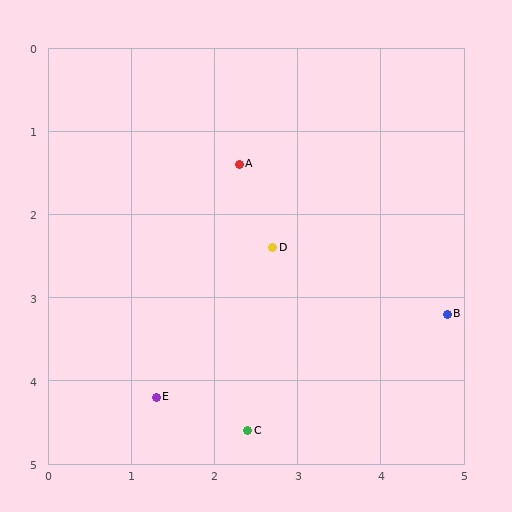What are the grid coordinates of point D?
Point D is at approximately (2.7, 2.4).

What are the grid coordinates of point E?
Point E is at approximately (1.3, 4.2).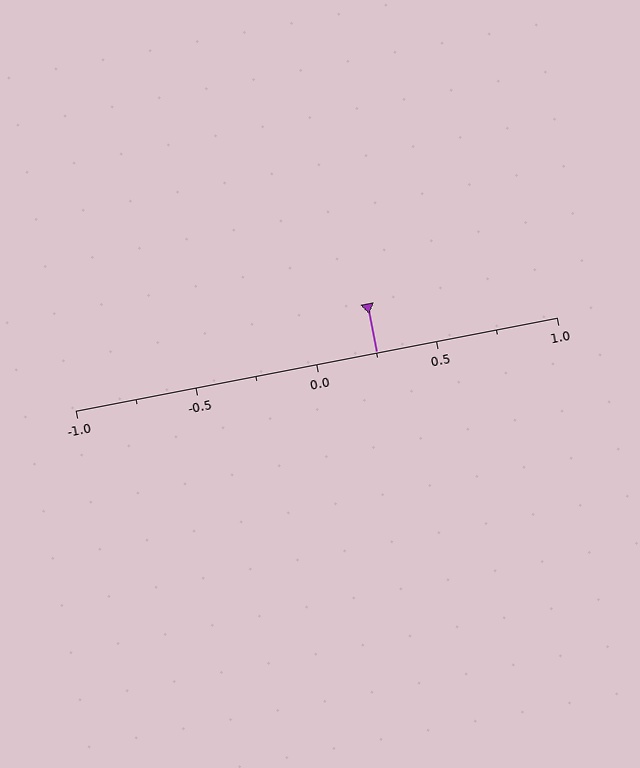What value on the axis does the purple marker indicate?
The marker indicates approximately 0.25.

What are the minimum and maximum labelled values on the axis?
The axis runs from -1.0 to 1.0.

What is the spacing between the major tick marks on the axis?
The major ticks are spaced 0.5 apart.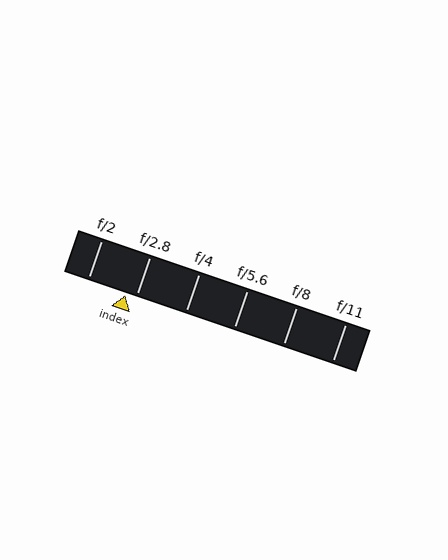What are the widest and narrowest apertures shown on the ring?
The widest aperture shown is f/2 and the narrowest is f/11.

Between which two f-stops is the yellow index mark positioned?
The index mark is between f/2 and f/2.8.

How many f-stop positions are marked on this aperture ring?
There are 6 f-stop positions marked.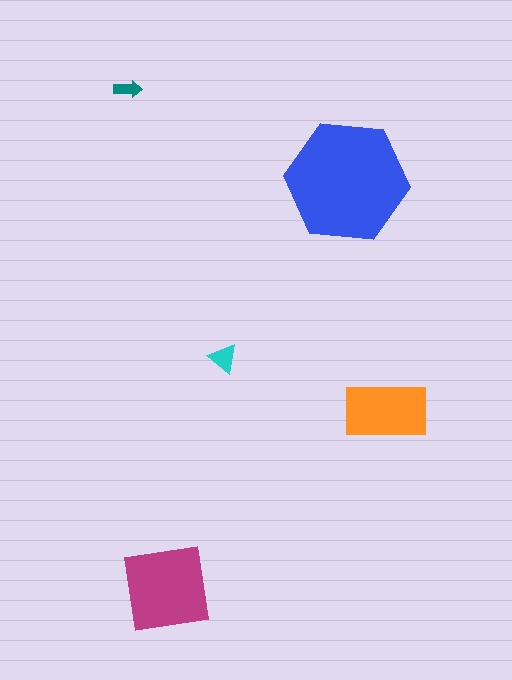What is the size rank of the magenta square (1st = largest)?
2nd.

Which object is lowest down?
The magenta square is bottommost.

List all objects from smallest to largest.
The teal arrow, the cyan triangle, the orange rectangle, the magenta square, the blue hexagon.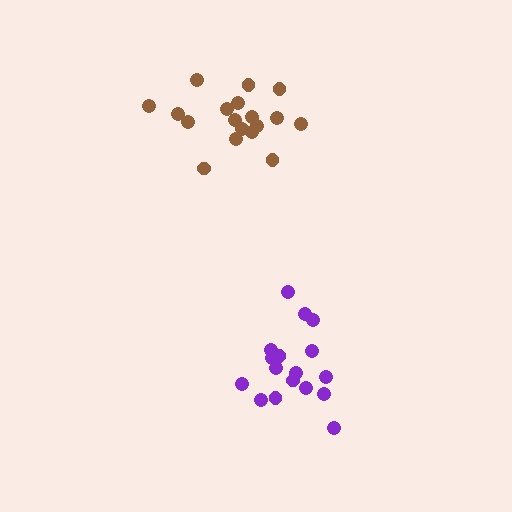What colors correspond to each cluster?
The clusters are colored: brown, purple.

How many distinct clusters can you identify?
There are 2 distinct clusters.